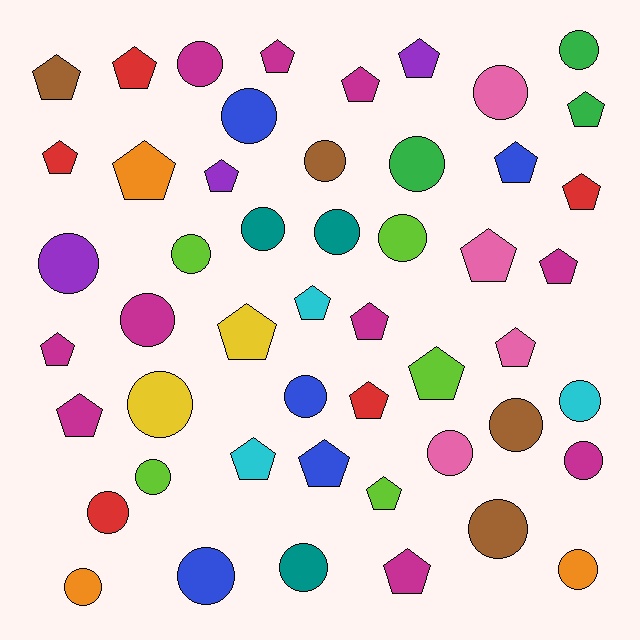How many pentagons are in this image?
There are 25 pentagons.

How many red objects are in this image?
There are 5 red objects.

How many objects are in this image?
There are 50 objects.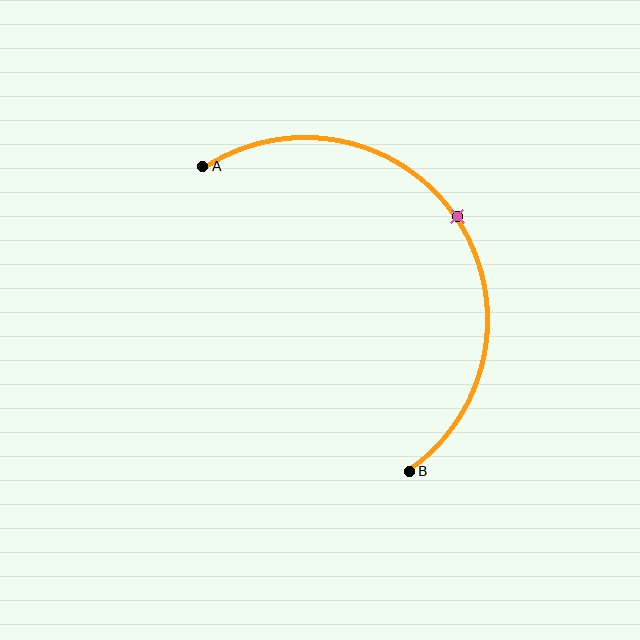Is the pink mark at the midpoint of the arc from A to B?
Yes. The pink mark lies on the arc at equal arc-length from both A and B — it is the arc midpoint.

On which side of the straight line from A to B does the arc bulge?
The arc bulges above and to the right of the straight line connecting A and B.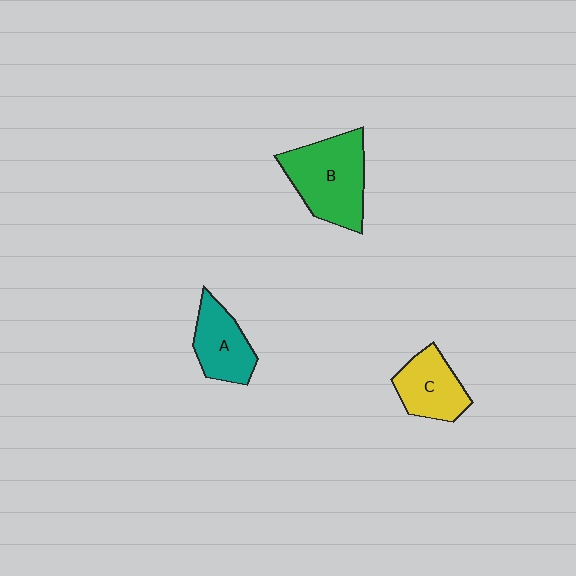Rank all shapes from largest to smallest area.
From largest to smallest: B (green), C (yellow), A (teal).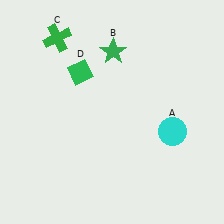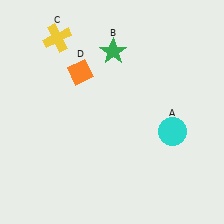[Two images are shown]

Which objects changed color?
C changed from green to yellow. D changed from green to orange.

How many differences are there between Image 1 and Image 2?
There are 2 differences between the two images.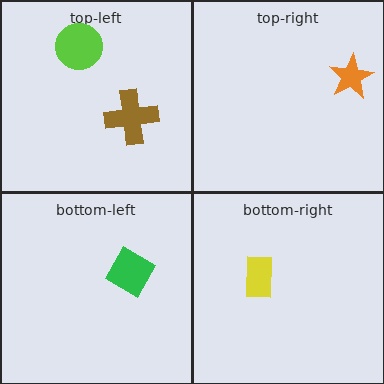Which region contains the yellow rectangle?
The bottom-right region.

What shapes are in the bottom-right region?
The yellow rectangle.